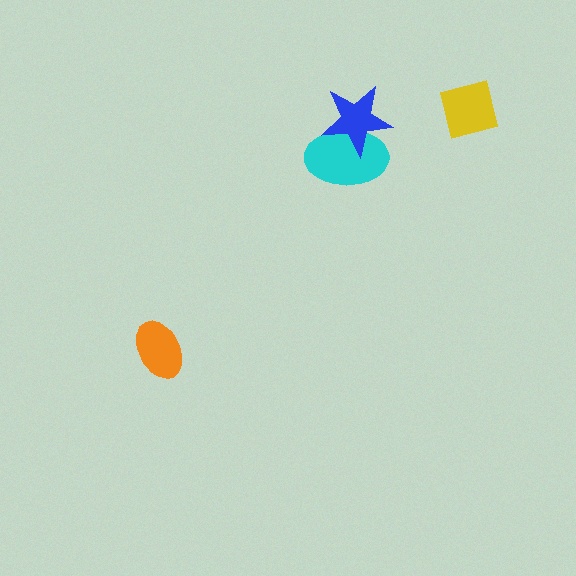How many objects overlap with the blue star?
1 object overlaps with the blue star.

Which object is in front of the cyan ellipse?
The blue star is in front of the cyan ellipse.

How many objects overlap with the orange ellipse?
0 objects overlap with the orange ellipse.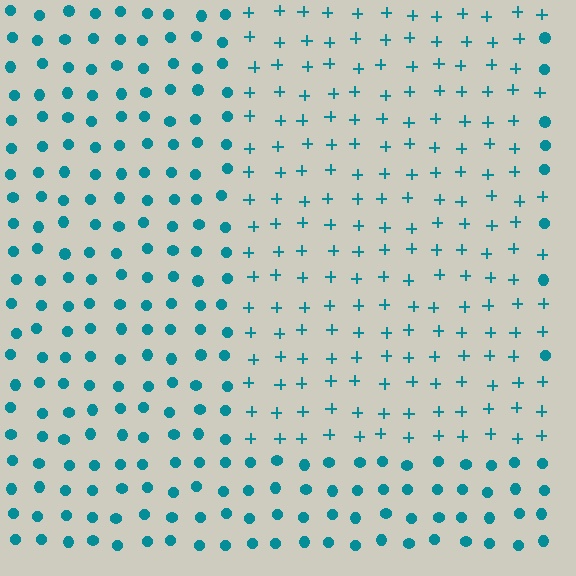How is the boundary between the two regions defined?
The boundary is defined by a change in element shape: plus signs inside vs. circles outside. All elements share the same color and spacing.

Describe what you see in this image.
The image is filled with small teal elements arranged in a uniform grid. A rectangle-shaped region contains plus signs, while the surrounding area contains circles. The boundary is defined purely by the change in element shape.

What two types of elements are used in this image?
The image uses plus signs inside the rectangle region and circles outside it.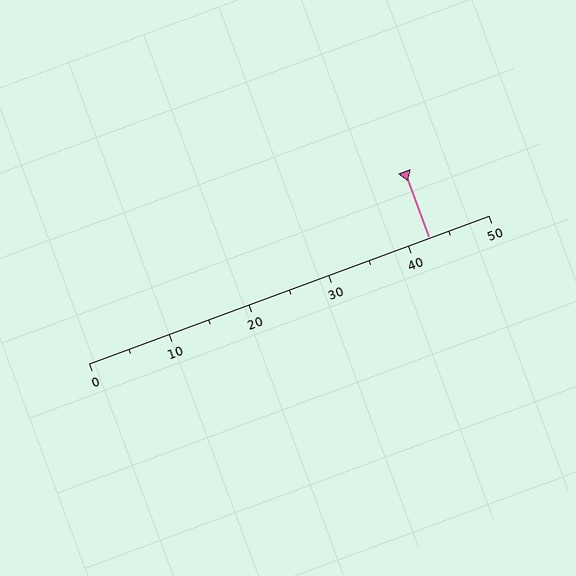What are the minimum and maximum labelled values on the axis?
The axis runs from 0 to 50.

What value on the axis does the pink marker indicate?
The marker indicates approximately 42.5.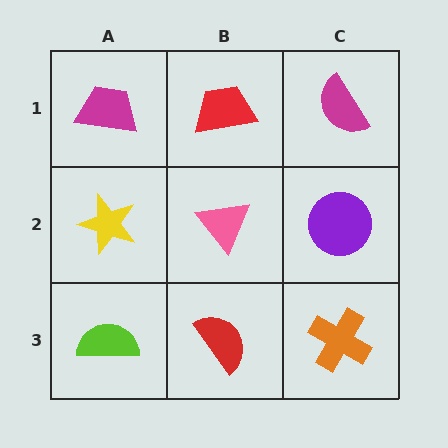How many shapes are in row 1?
3 shapes.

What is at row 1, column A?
A magenta trapezoid.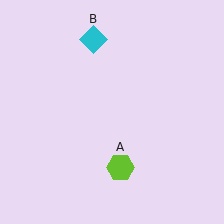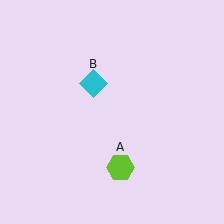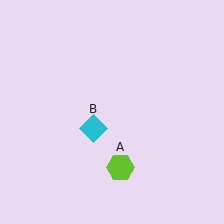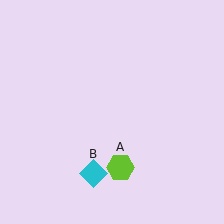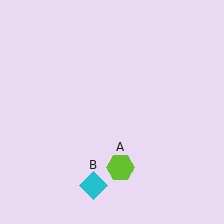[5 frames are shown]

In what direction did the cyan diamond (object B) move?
The cyan diamond (object B) moved down.